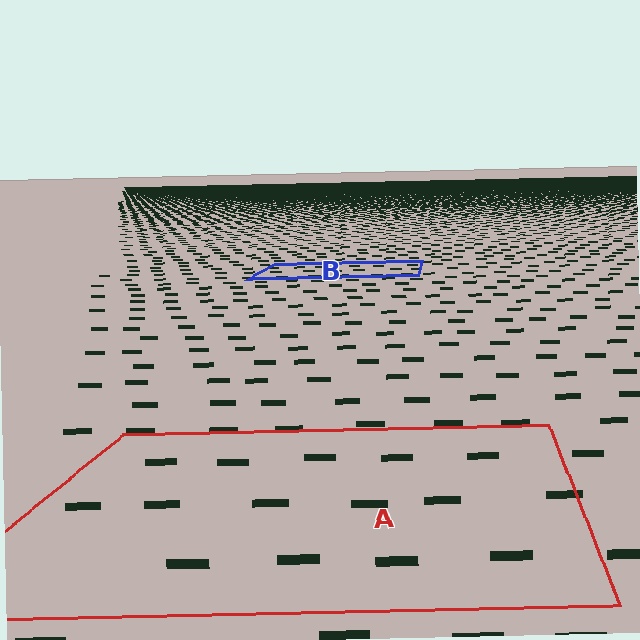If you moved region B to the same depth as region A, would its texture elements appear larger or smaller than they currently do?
They would appear larger. At a closer depth, the same texture elements are projected at a bigger on-screen size.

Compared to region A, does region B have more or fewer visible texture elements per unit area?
Region B has more texture elements per unit area — they are packed more densely because it is farther away.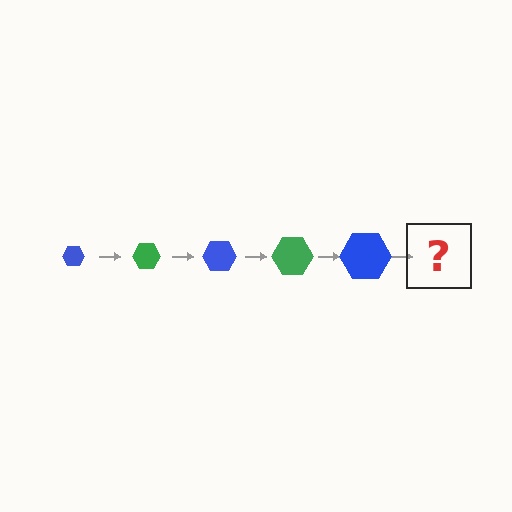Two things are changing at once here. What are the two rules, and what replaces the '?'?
The two rules are that the hexagon grows larger each step and the color cycles through blue and green. The '?' should be a green hexagon, larger than the previous one.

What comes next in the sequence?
The next element should be a green hexagon, larger than the previous one.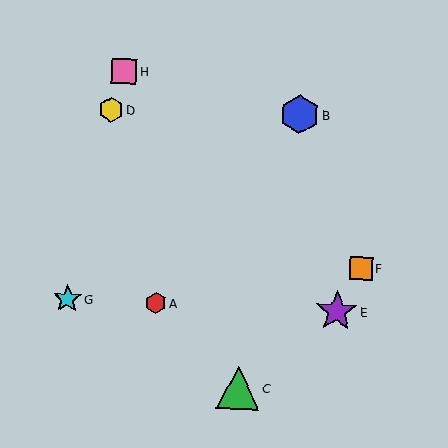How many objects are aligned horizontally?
3 objects (A, E, G) are aligned horizontally.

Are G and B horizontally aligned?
No, G is at y≈299 and B is at y≈115.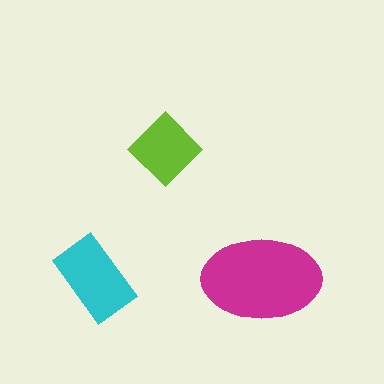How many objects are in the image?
There are 3 objects in the image.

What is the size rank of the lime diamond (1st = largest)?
3rd.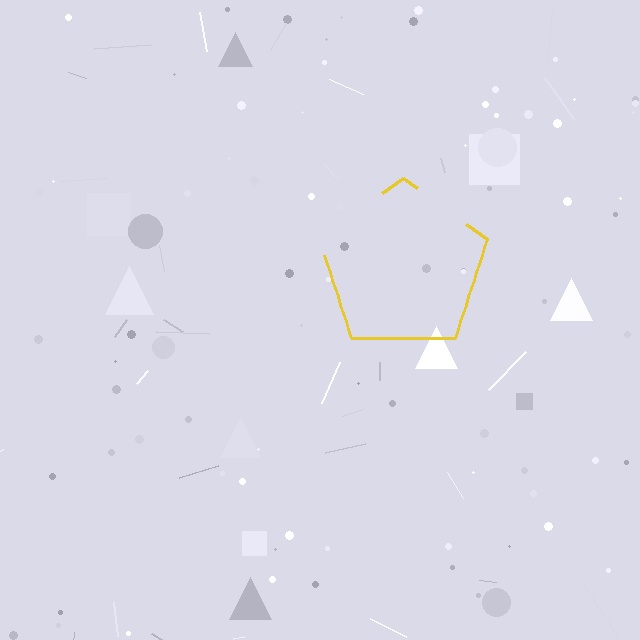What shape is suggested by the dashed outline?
The dashed outline suggests a pentagon.